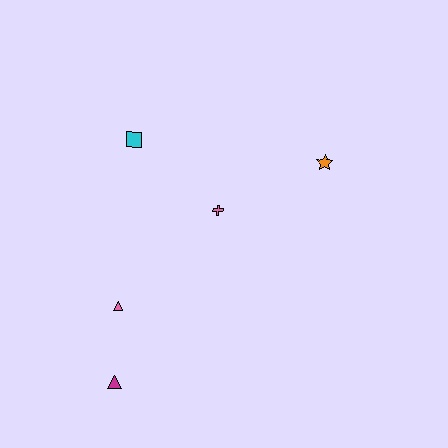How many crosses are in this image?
There is 1 cross.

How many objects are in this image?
There are 5 objects.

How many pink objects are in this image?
There are 2 pink objects.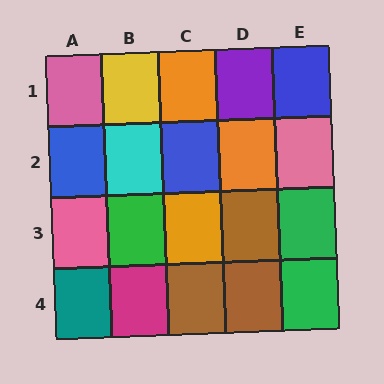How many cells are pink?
3 cells are pink.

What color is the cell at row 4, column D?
Brown.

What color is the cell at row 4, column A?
Teal.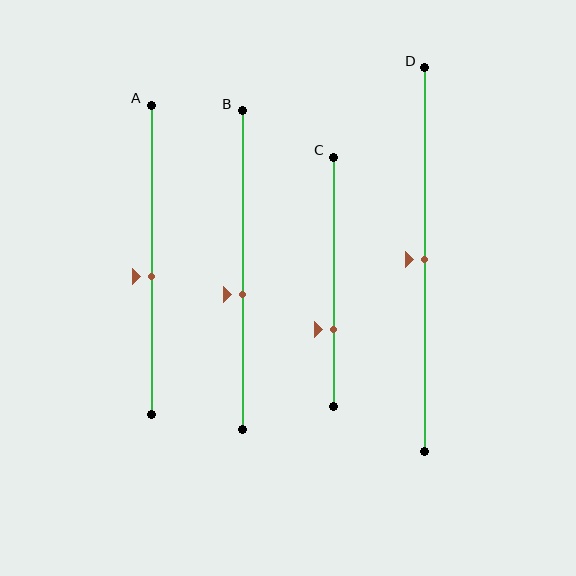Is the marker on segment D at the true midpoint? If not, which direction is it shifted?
Yes, the marker on segment D is at the true midpoint.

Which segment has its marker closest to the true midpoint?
Segment D has its marker closest to the true midpoint.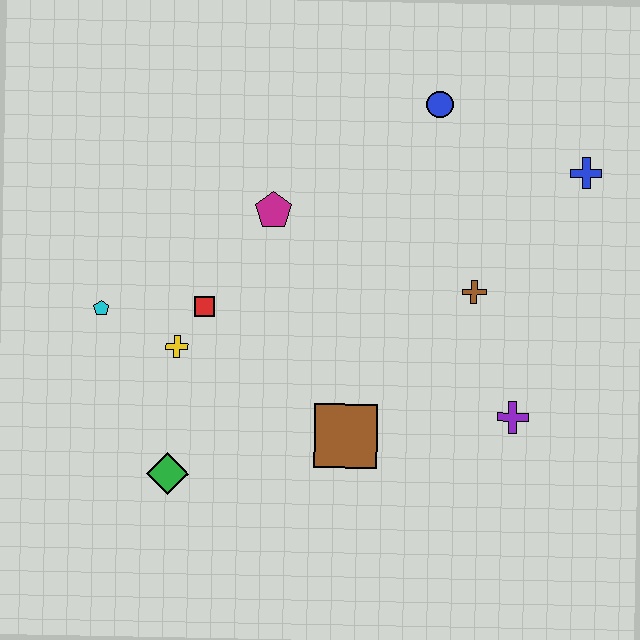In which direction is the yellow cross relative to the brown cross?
The yellow cross is to the left of the brown cross.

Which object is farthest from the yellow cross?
The blue cross is farthest from the yellow cross.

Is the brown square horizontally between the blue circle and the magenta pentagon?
Yes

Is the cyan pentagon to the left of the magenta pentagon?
Yes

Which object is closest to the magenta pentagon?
The red square is closest to the magenta pentagon.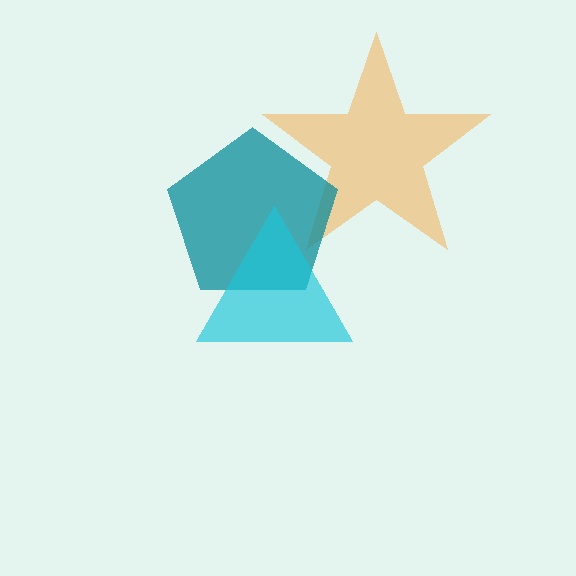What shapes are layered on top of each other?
The layered shapes are: an orange star, a teal pentagon, a cyan triangle.